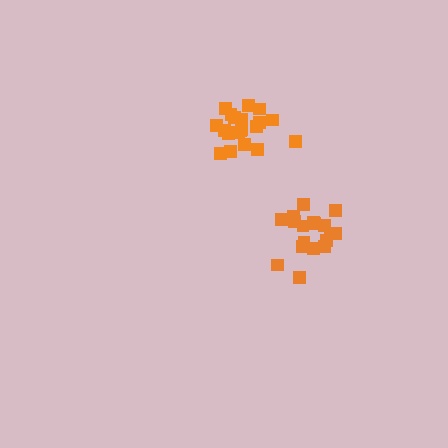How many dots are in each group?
Group 1: 21 dots, Group 2: 18 dots (39 total).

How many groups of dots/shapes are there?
There are 2 groups.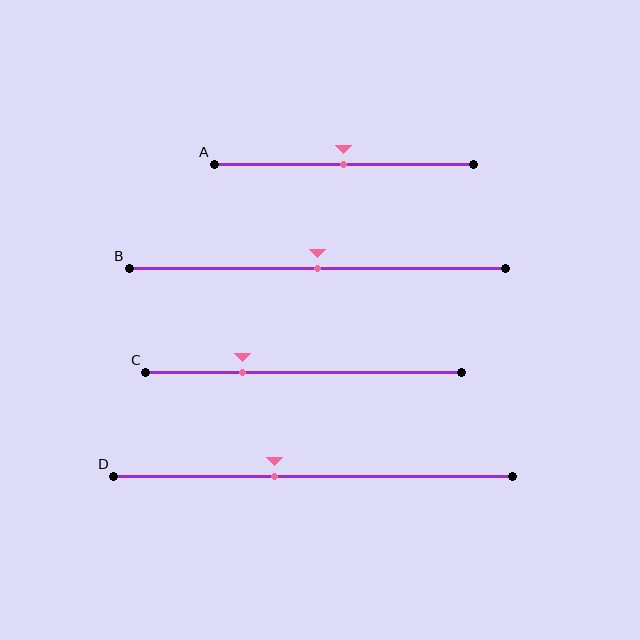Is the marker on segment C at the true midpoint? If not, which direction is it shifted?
No, the marker on segment C is shifted to the left by about 19% of the segment length.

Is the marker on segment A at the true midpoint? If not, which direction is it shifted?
Yes, the marker on segment A is at the true midpoint.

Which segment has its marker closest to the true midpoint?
Segment A has its marker closest to the true midpoint.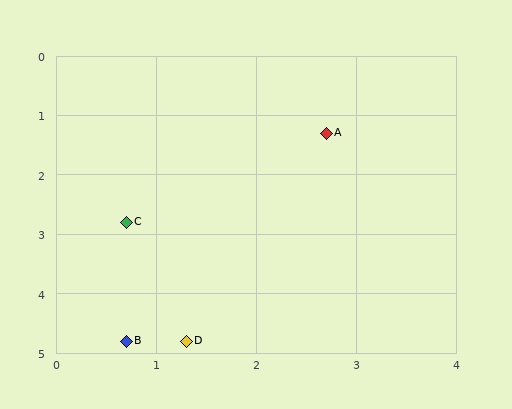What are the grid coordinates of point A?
Point A is at approximately (2.7, 1.3).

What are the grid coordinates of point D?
Point D is at approximately (1.3, 4.8).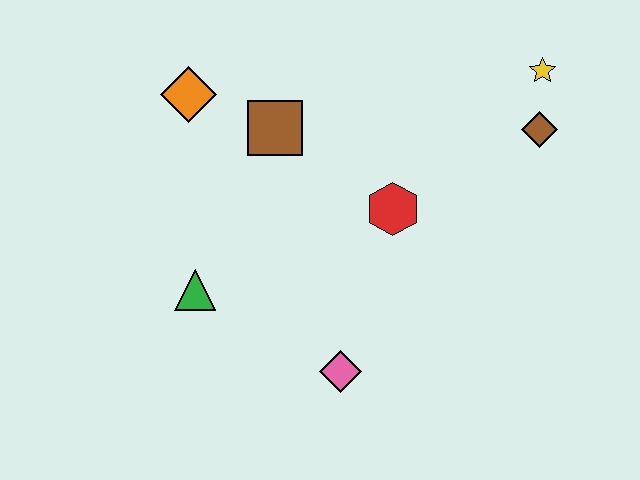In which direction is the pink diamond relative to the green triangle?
The pink diamond is to the right of the green triangle.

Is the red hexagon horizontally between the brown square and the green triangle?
No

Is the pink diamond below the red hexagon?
Yes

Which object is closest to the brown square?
The orange diamond is closest to the brown square.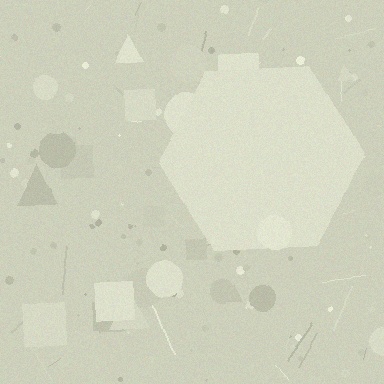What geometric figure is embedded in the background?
A hexagon is embedded in the background.